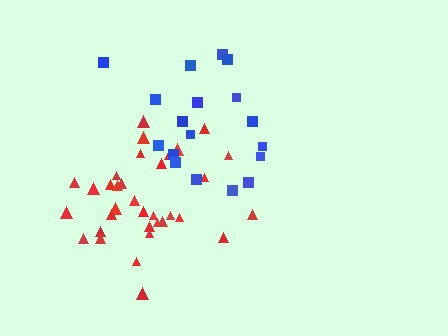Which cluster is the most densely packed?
Red.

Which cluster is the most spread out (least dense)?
Blue.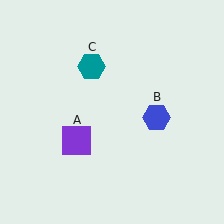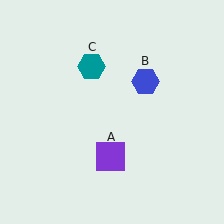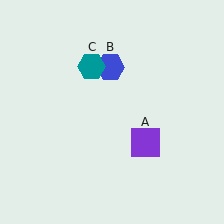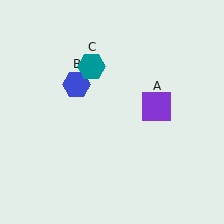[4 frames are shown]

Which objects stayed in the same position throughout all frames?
Teal hexagon (object C) remained stationary.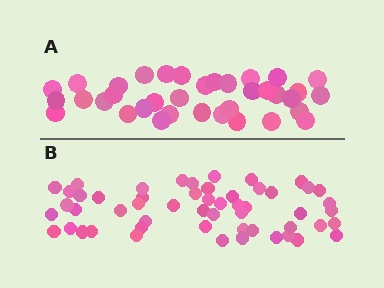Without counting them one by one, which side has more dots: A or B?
Region B (the bottom region) has more dots.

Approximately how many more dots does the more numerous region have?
Region B has approximately 20 more dots than region A.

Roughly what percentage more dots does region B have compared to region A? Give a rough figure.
About 50% more.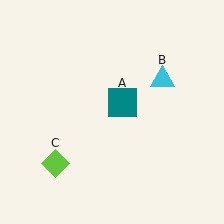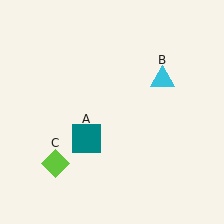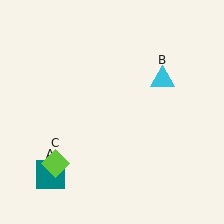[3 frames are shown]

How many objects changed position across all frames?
1 object changed position: teal square (object A).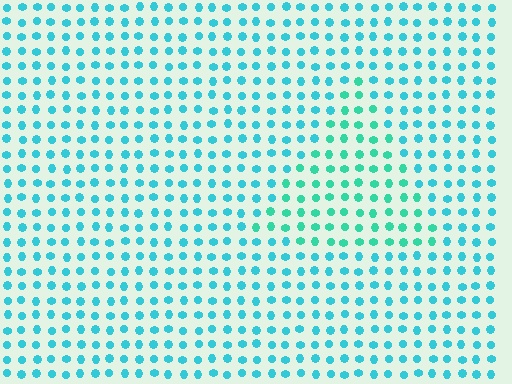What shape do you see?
I see a triangle.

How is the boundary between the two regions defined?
The boundary is defined purely by a slight shift in hue (about 25 degrees). Spacing, size, and orientation are identical on both sides.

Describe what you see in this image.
The image is filled with small cyan elements in a uniform arrangement. A triangle-shaped region is visible where the elements are tinted to a slightly different hue, forming a subtle color boundary.